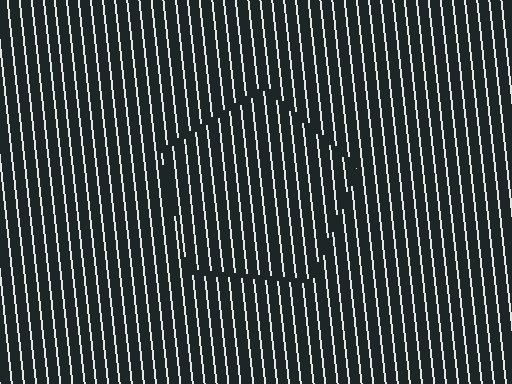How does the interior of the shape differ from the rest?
The interior of the shape contains the same grating, shifted by half a period — the contour is defined by the phase discontinuity where line-ends from the inner and outer gratings abut.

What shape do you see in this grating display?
An illusory pentagon. The interior of the shape contains the same grating, shifted by half a period — the contour is defined by the phase discontinuity where line-ends from the inner and outer gratings abut.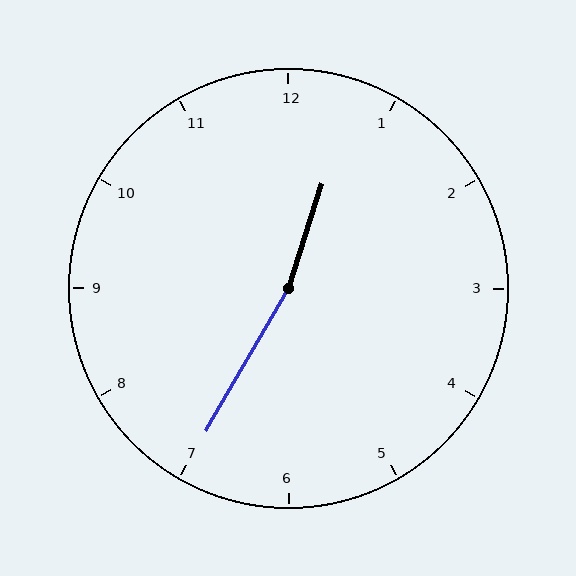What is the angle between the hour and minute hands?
Approximately 168 degrees.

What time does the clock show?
12:35.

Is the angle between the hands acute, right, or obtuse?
It is obtuse.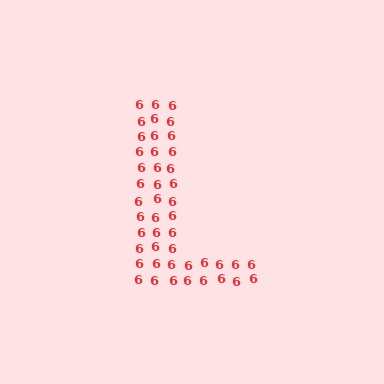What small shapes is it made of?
It is made of small digit 6's.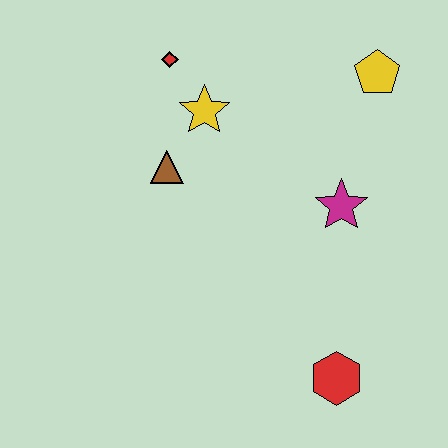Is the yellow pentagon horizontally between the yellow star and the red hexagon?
No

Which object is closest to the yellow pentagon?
The magenta star is closest to the yellow pentagon.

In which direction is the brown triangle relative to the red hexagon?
The brown triangle is above the red hexagon.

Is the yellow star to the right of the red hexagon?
No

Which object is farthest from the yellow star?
The red hexagon is farthest from the yellow star.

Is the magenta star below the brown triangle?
Yes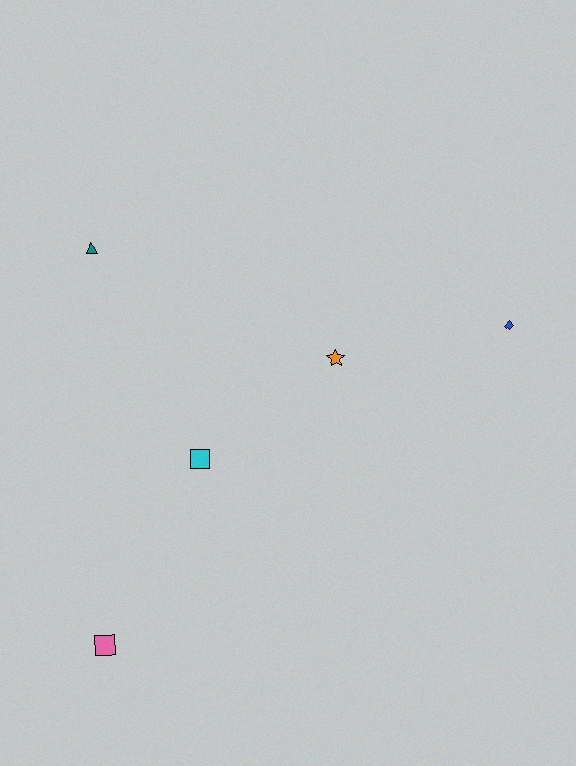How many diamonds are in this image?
There is 1 diamond.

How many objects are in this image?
There are 5 objects.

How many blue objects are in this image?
There is 1 blue object.